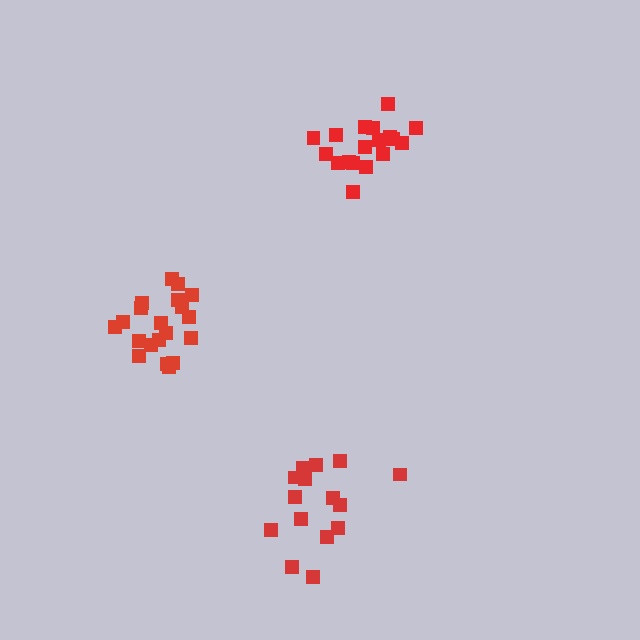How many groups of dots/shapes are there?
There are 3 groups.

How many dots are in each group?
Group 1: 20 dots, Group 2: 18 dots, Group 3: 15 dots (53 total).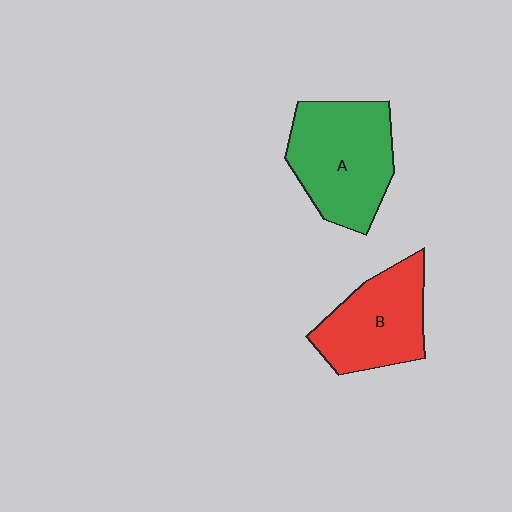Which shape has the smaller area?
Shape B (red).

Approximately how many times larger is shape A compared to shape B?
Approximately 1.2 times.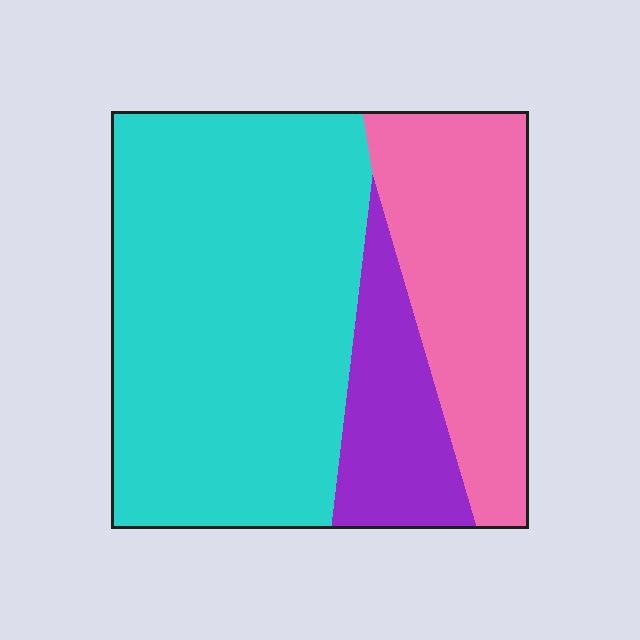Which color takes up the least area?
Purple, at roughly 15%.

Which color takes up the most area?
Cyan, at roughly 60%.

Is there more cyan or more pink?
Cyan.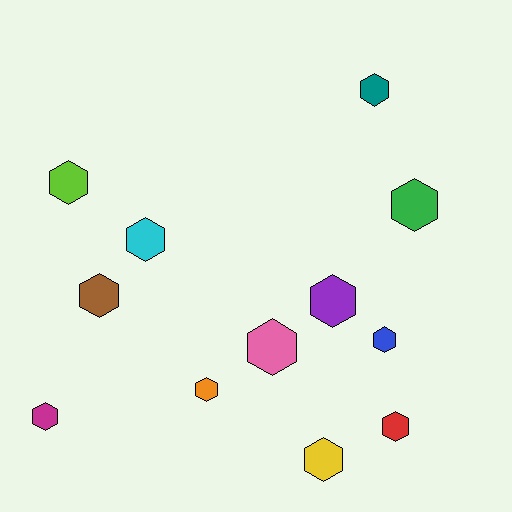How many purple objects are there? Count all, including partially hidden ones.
There is 1 purple object.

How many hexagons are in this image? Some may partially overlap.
There are 12 hexagons.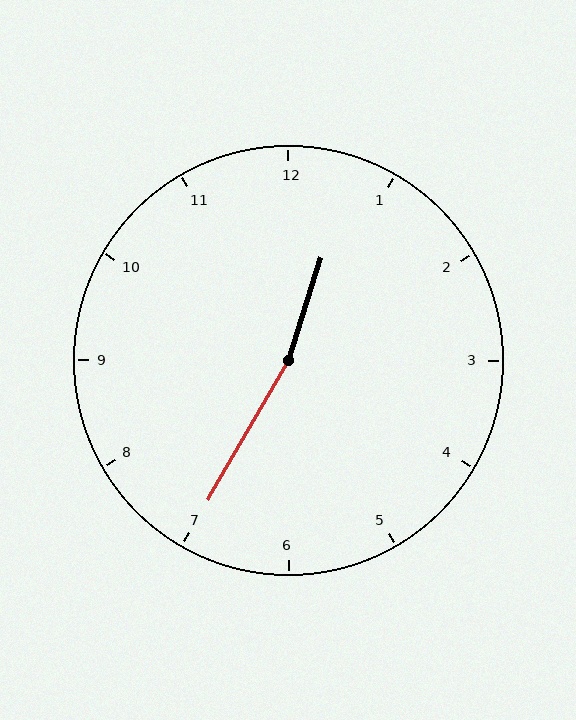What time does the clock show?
12:35.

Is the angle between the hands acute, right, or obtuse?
It is obtuse.